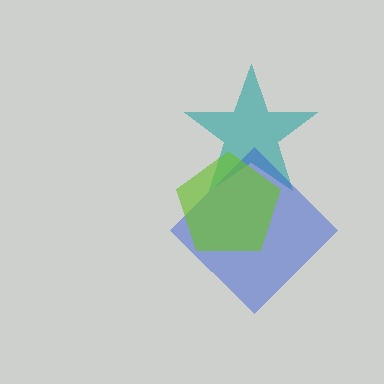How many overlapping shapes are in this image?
There are 3 overlapping shapes in the image.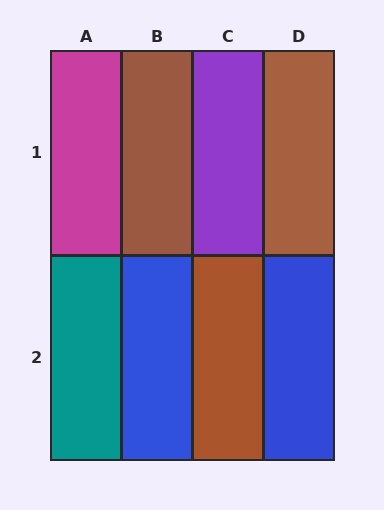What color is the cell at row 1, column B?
Brown.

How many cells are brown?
3 cells are brown.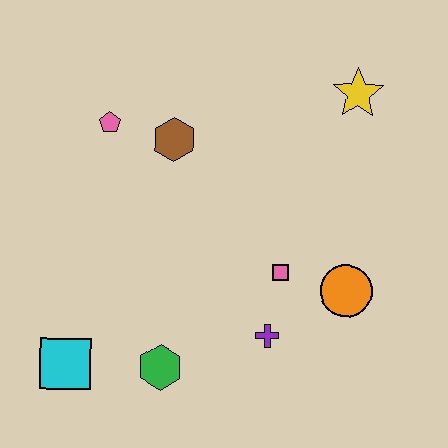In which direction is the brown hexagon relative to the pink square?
The brown hexagon is above the pink square.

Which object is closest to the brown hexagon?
The pink pentagon is closest to the brown hexagon.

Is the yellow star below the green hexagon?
No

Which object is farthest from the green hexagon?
The yellow star is farthest from the green hexagon.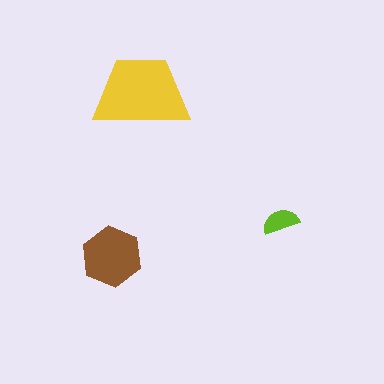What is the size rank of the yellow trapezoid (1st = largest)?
1st.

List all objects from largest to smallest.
The yellow trapezoid, the brown hexagon, the lime semicircle.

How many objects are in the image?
There are 3 objects in the image.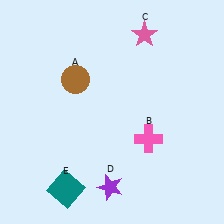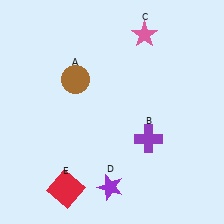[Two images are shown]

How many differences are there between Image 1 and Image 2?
There are 2 differences between the two images.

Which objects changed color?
B changed from pink to purple. E changed from teal to red.